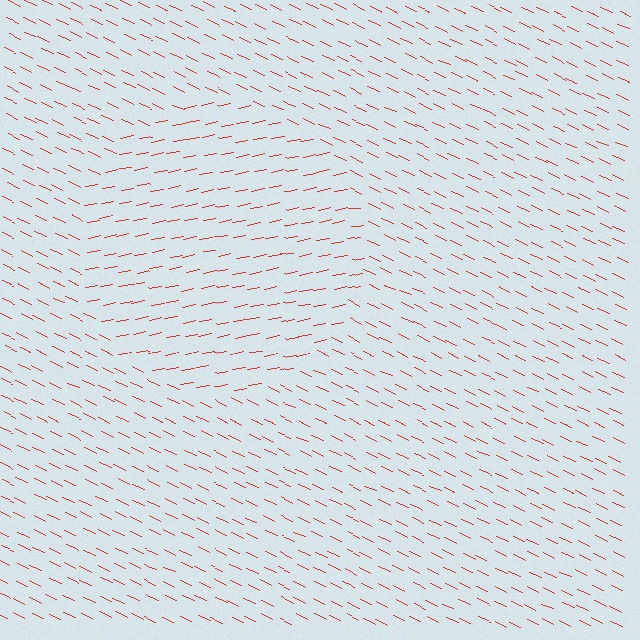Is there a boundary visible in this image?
Yes, there is a texture boundary formed by a change in line orientation.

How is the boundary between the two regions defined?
The boundary is defined purely by a change in line orientation (approximately 36 degrees difference). All lines are the same color and thickness.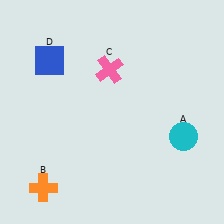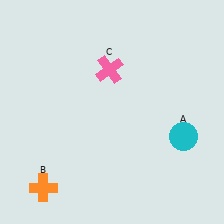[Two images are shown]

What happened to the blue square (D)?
The blue square (D) was removed in Image 2. It was in the top-left area of Image 1.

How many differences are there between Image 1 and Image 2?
There is 1 difference between the two images.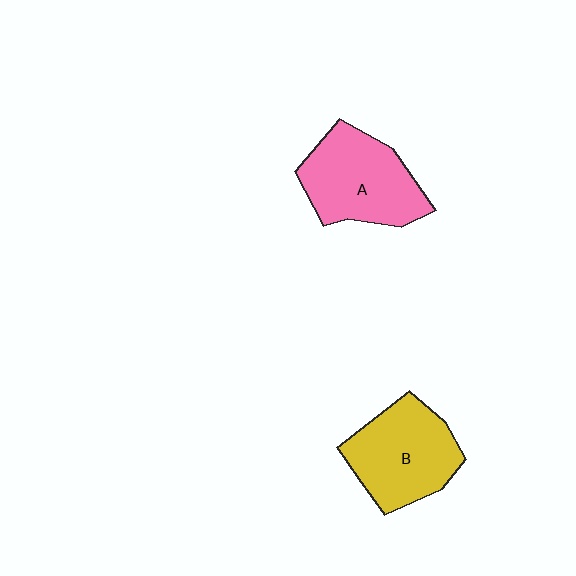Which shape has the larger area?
Shape A (pink).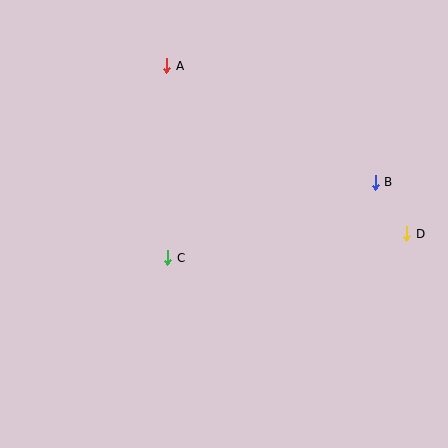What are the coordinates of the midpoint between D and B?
The midpoint between D and B is at (391, 208).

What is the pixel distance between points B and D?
The distance between B and D is 61 pixels.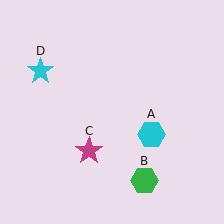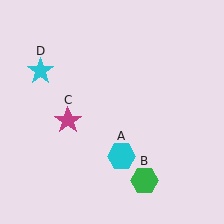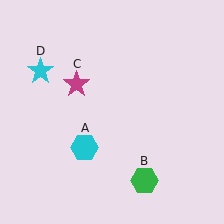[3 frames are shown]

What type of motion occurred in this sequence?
The cyan hexagon (object A), magenta star (object C) rotated clockwise around the center of the scene.